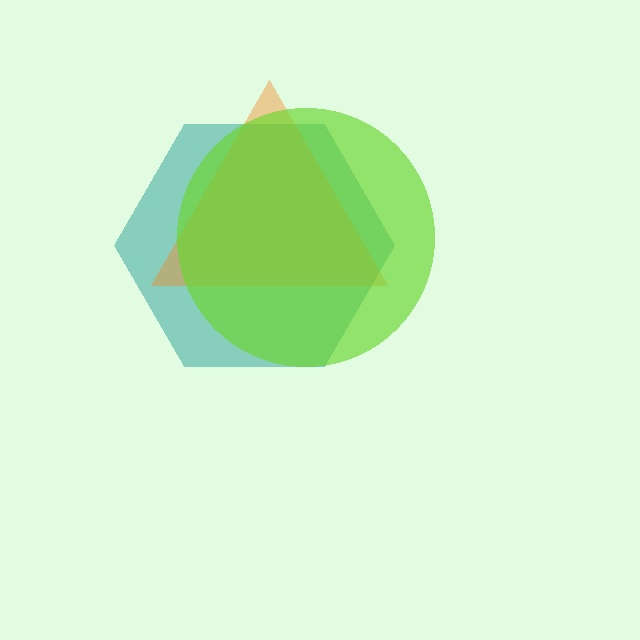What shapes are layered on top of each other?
The layered shapes are: a teal hexagon, an orange triangle, a lime circle.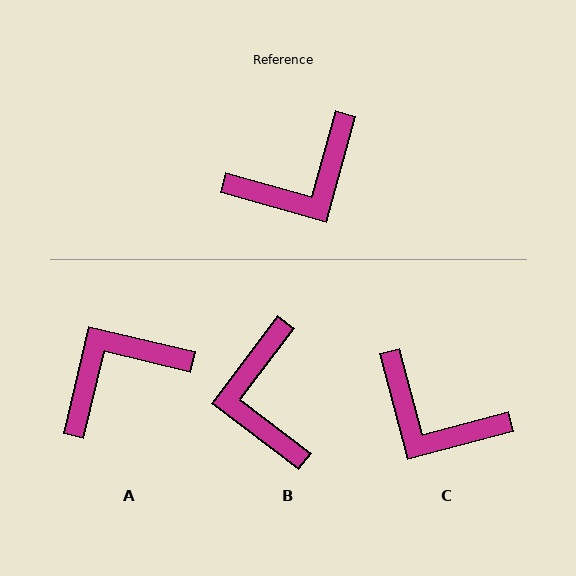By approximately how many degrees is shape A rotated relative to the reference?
Approximately 178 degrees clockwise.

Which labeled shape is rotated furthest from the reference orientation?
A, about 178 degrees away.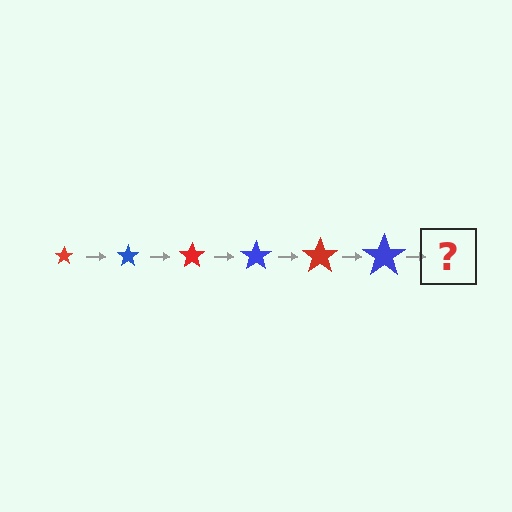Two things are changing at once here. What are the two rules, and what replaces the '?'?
The two rules are that the star grows larger each step and the color cycles through red and blue. The '?' should be a red star, larger than the previous one.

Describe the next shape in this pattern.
It should be a red star, larger than the previous one.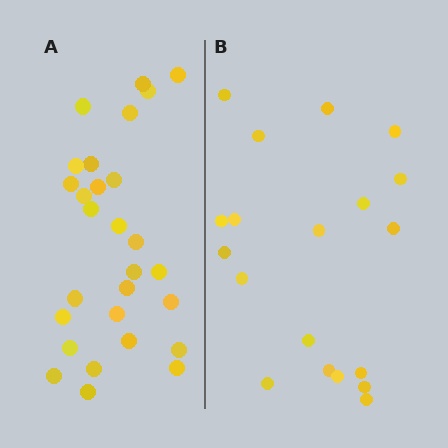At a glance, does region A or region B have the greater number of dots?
Region A (the left region) has more dots.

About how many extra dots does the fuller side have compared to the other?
Region A has roughly 8 or so more dots than region B.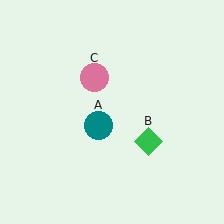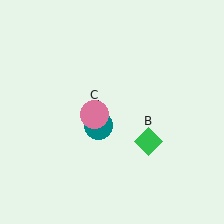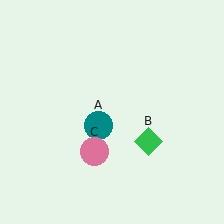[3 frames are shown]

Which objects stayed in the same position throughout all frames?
Teal circle (object A) and green diamond (object B) remained stationary.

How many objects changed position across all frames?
1 object changed position: pink circle (object C).